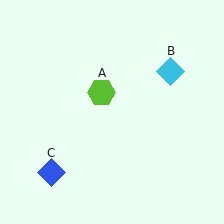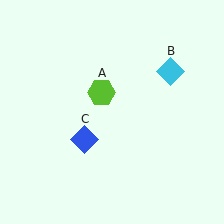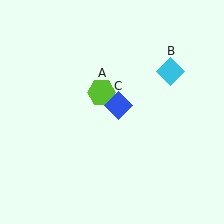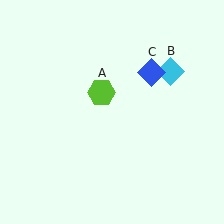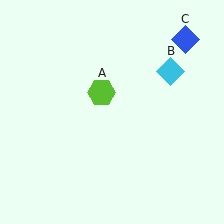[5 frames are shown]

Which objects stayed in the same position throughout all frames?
Lime hexagon (object A) and cyan diamond (object B) remained stationary.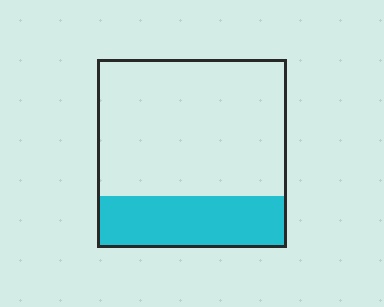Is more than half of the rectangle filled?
No.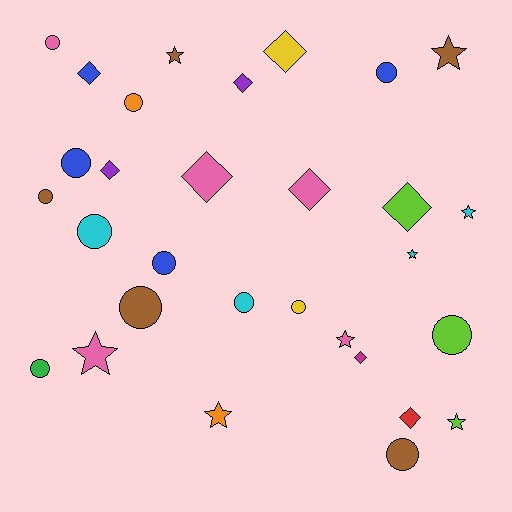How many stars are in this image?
There are 8 stars.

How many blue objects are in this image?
There are 4 blue objects.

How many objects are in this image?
There are 30 objects.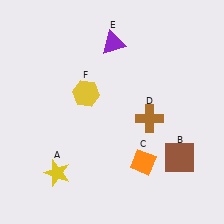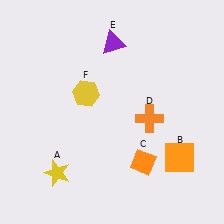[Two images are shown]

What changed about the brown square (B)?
In Image 1, B is brown. In Image 2, it changed to orange.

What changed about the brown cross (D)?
In Image 1, D is brown. In Image 2, it changed to orange.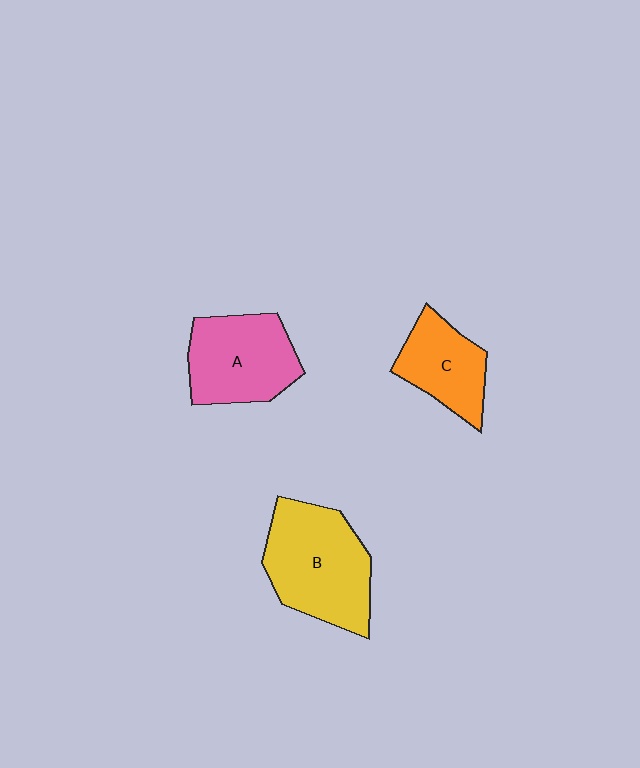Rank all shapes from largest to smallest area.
From largest to smallest: B (yellow), A (pink), C (orange).